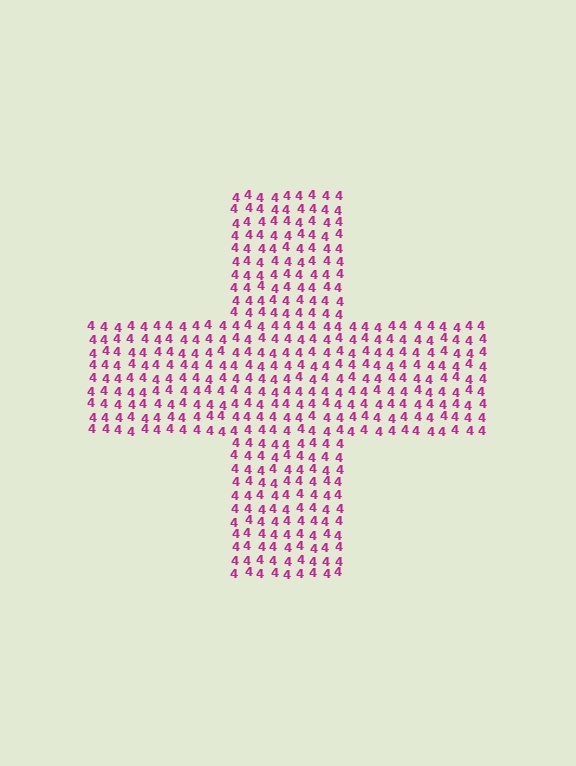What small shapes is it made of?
It is made of small digit 4's.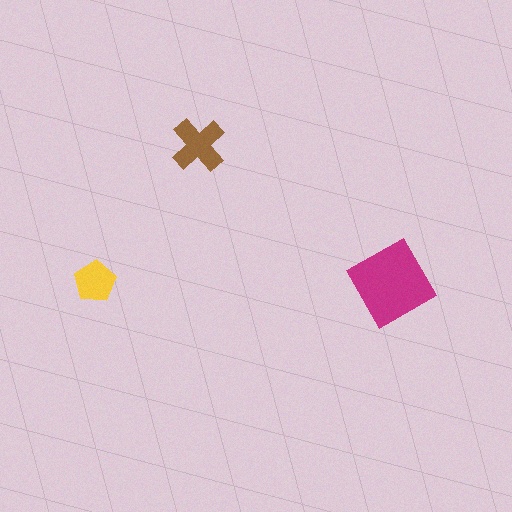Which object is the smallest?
The yellow pentagon.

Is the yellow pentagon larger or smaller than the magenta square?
Smaller.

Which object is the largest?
The magenta square.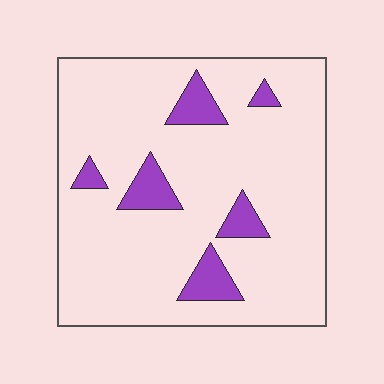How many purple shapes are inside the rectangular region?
6.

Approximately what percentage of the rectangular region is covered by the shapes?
Approximately 10%.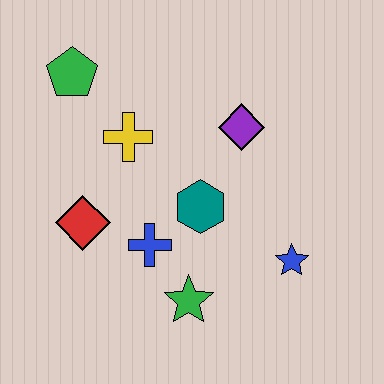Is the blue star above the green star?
Yes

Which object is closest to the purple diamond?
The teal hexagon is closest to the purple diamond.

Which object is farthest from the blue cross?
The green pentagon is farthest from the blue cross.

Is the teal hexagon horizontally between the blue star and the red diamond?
Yes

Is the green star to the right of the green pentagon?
Yes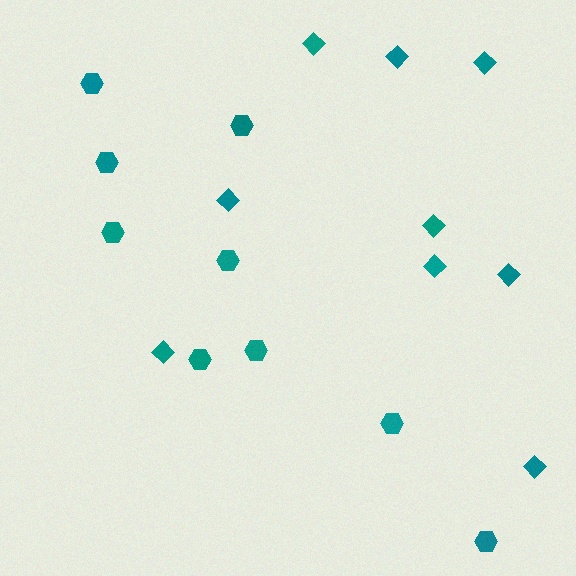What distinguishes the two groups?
There are 2 groups: one group of diamonds (9) and one group of hexagons (9).